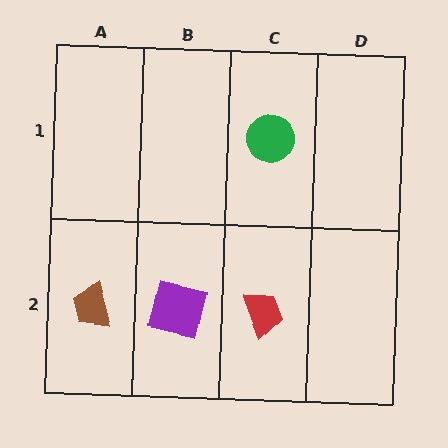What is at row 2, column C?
A red trapezoid.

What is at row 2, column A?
A brown trapezoid.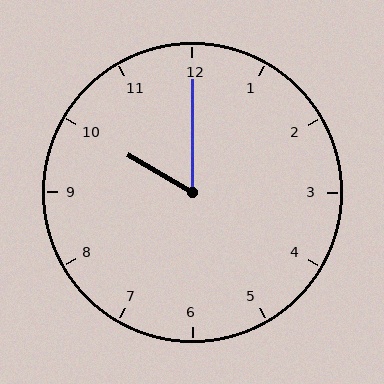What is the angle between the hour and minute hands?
Approximately 60 degrees.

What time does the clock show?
10:00.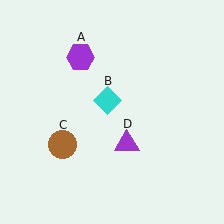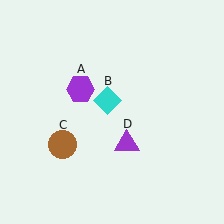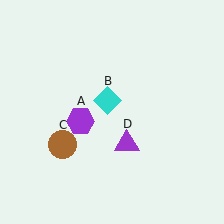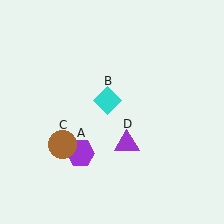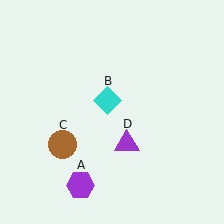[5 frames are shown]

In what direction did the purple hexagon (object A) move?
The purple hexagon (object A) moved down.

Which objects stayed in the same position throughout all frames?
Cyan diamond (object B) and brown circle (object C) and purple triangle (object D) remained stationary.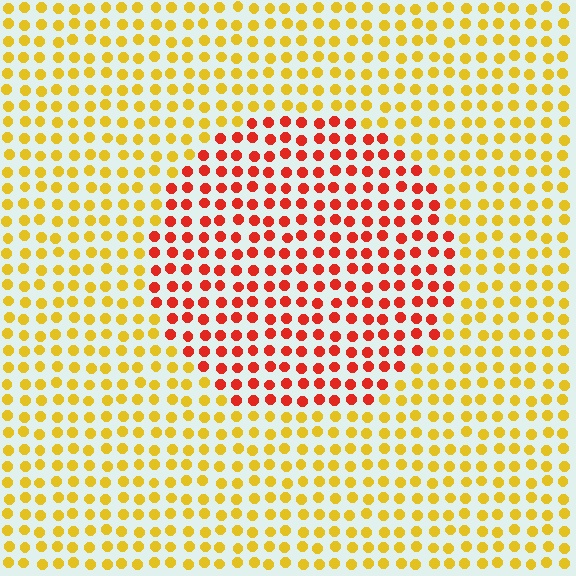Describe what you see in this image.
The image is filled with small yellow elements in a uniform arrangement. A circle-shaped region is visible where the elements are tinted to a slightly different hue, forming a subtle color boundary.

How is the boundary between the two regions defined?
The boundary is defined purely by a slight shift in hue (about 47 degrees). Spacing, size, and orientation are identical on both sides.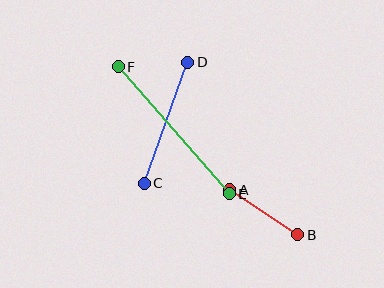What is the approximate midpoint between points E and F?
The midpoint is at approximately (174, 130) pixels.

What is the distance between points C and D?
The distance is approximately 128 pixels.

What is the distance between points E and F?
The distance is approximately 169 pixels.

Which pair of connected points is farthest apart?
Points E and F are farthest apart.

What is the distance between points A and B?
The distance is approximately 82 pixels.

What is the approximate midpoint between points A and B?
The midpoint is at approximately (264, 212) pixels.